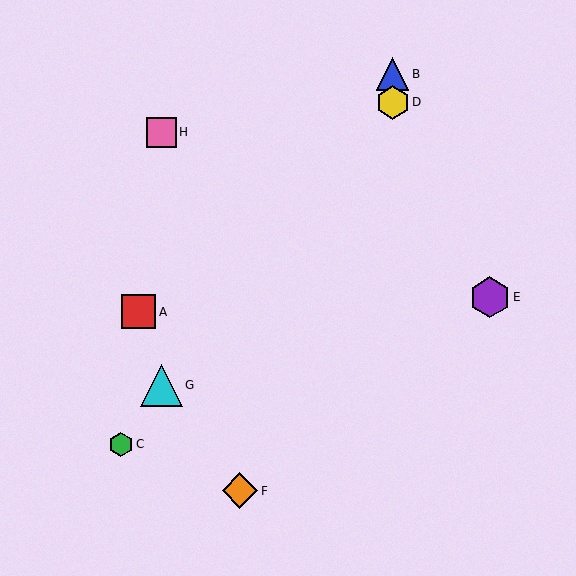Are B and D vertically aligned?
Yes, both are at x≈393.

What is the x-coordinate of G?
Object G is at x≈162.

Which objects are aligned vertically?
Objects B, D are aligned vertically.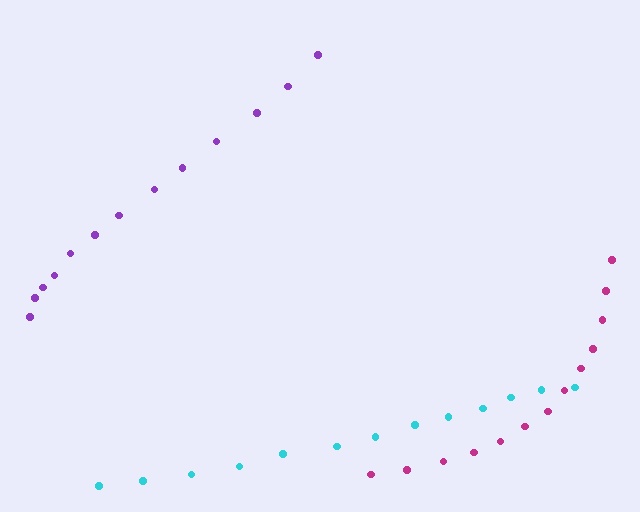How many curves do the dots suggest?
There are 3 distinct paths.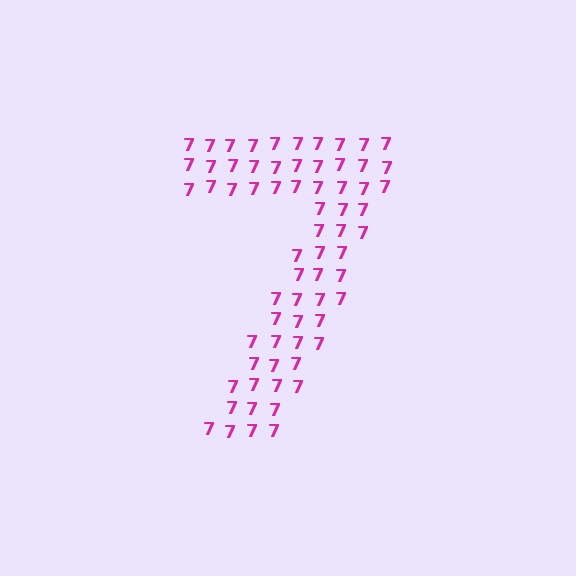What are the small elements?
The small elements are digit 7's.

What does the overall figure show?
The overall figure shows the digit 7.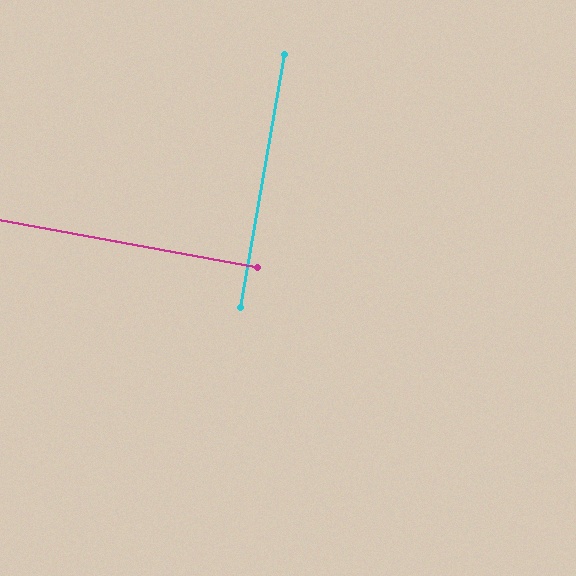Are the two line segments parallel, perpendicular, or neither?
Perpendicular — they meet at approximately 89°.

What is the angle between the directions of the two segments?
Approximately 89 degrees.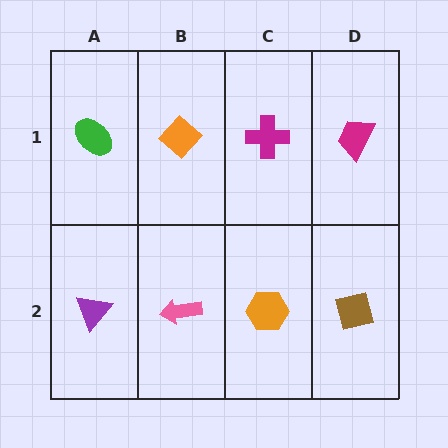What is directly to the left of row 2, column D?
An orange hexagon.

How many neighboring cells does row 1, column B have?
3.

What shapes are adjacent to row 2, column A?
A green ellipse (row 1, column A), a pink arrow (row 2, column B).